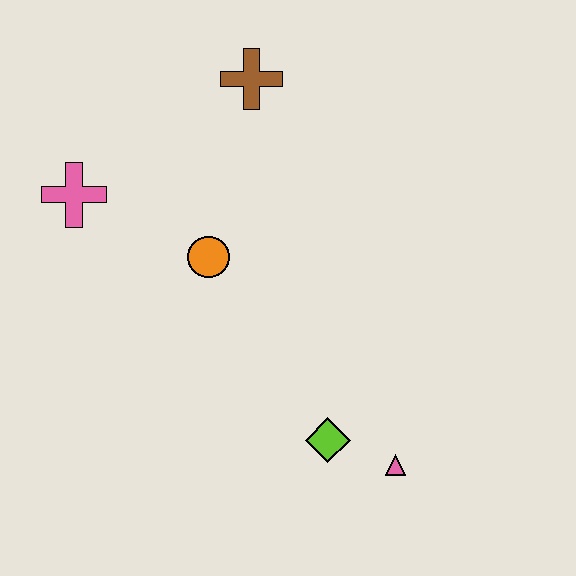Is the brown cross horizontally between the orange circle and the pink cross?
No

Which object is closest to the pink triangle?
The lime diamond is closest to the pink triangle.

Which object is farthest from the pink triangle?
The pink cross is farthest from the pink triangle.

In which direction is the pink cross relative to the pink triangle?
The pink cross is to the left of the pink triangle.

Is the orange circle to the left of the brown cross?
Yes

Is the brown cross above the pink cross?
Yes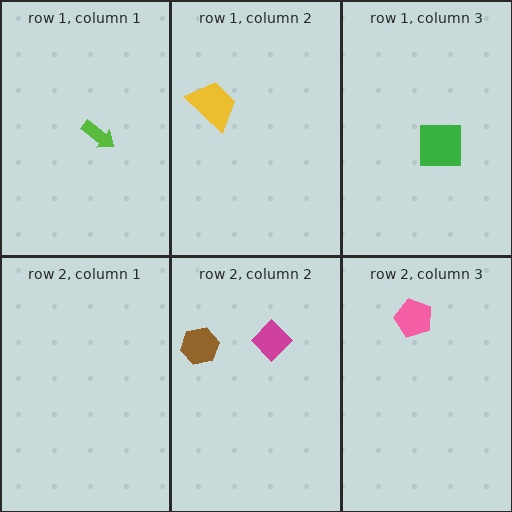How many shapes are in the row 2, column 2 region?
2.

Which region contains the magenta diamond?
The row 2, column 2 region.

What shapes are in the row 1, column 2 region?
The yellow trapezoid.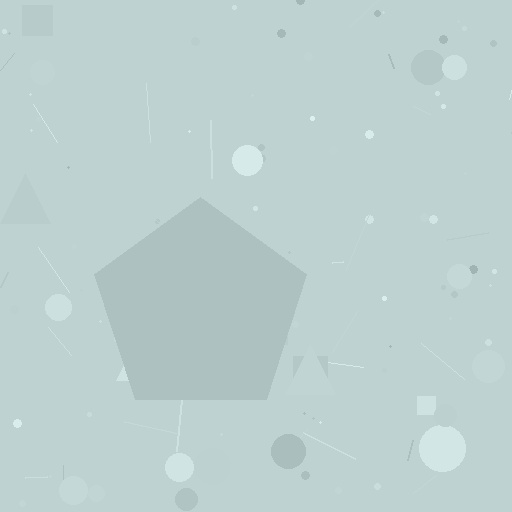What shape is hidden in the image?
A pentagon is hidden in the image.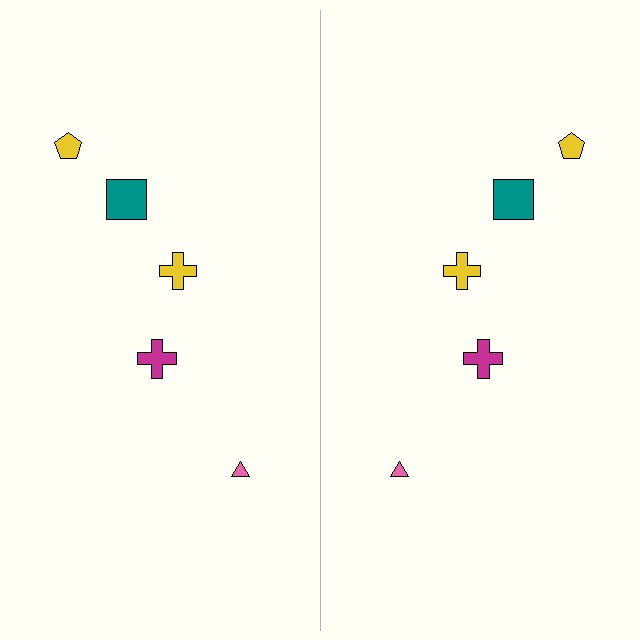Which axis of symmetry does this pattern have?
The pattern has a vertical axis of symmetry running through the center of the image.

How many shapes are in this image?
There are 10 shapes in this image.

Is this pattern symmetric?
Yes, this pattern has bilateral (reflection) symmetry.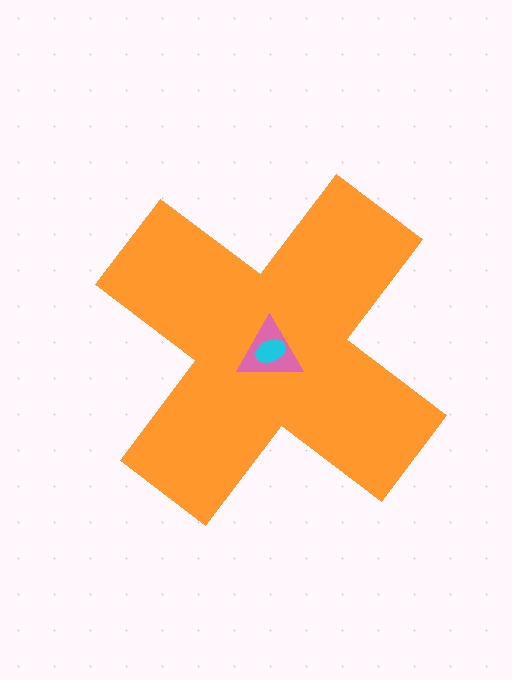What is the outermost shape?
The orange cross.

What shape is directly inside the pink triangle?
The cyan ellipse.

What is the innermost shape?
The cyan ellipse.